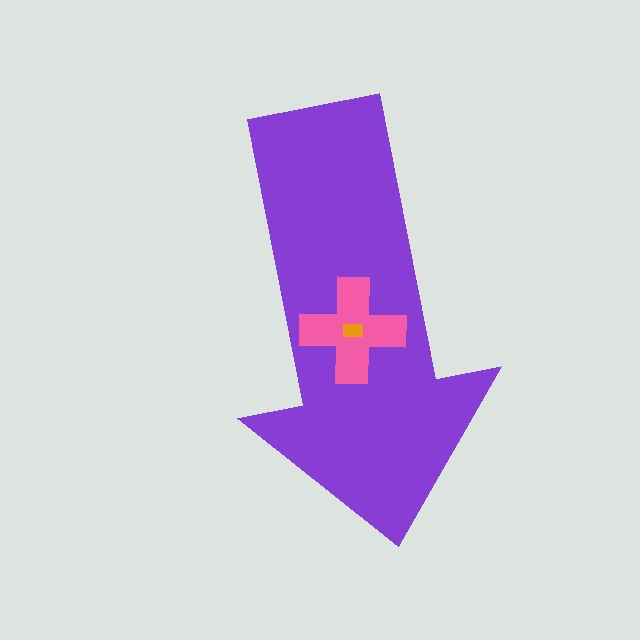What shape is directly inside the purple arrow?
The pink cross.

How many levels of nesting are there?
3.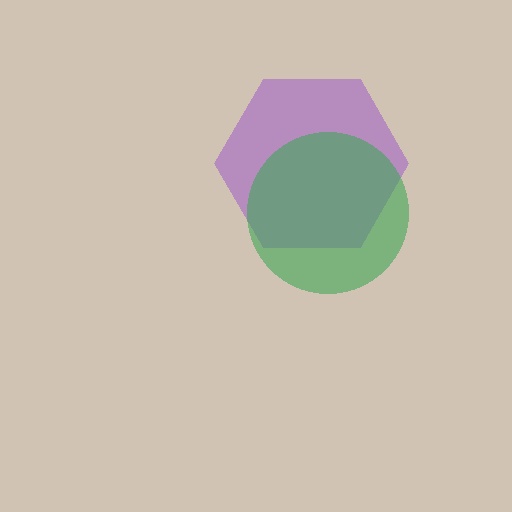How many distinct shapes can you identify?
There are 2 distinct shapes: a purple hexagon, a green circle.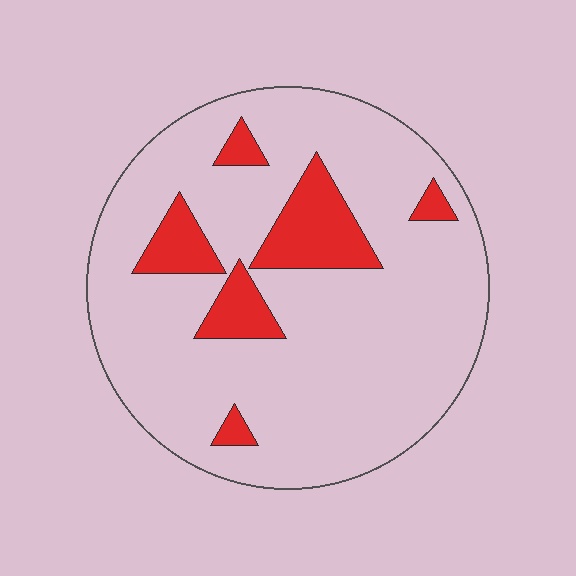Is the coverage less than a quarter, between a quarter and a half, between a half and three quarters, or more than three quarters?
Less than a quarter.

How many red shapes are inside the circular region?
6.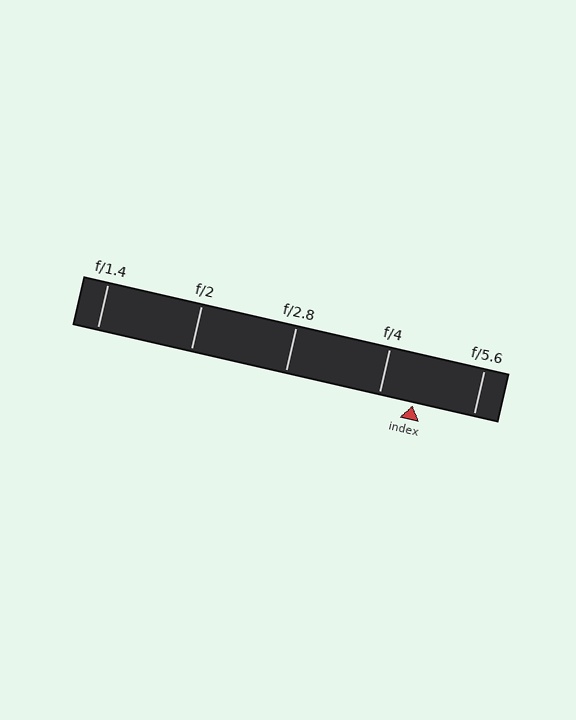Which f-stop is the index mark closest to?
The index mark is closest to f/4.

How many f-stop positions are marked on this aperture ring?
There are 5 f-stop positions marked.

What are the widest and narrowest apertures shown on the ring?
The widest aperture shown is f/1.4 and the narrowest is f/5.6.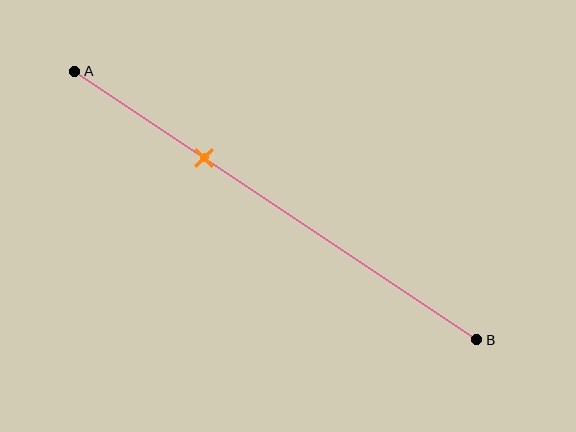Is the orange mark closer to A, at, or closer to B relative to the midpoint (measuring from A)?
The orange mark is closer to point A than the midpoint of segment AB.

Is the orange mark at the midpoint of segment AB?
No, the mark is at about 30% from A, not at the 50% midpoint.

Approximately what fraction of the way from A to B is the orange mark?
The orange mark is approximately 30% of the way from A to B.